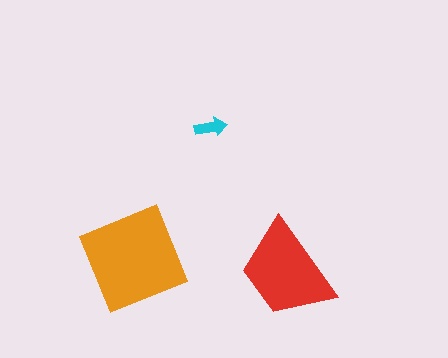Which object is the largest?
The orange diamond.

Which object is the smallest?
The cyan arrow.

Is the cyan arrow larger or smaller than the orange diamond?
Smaller.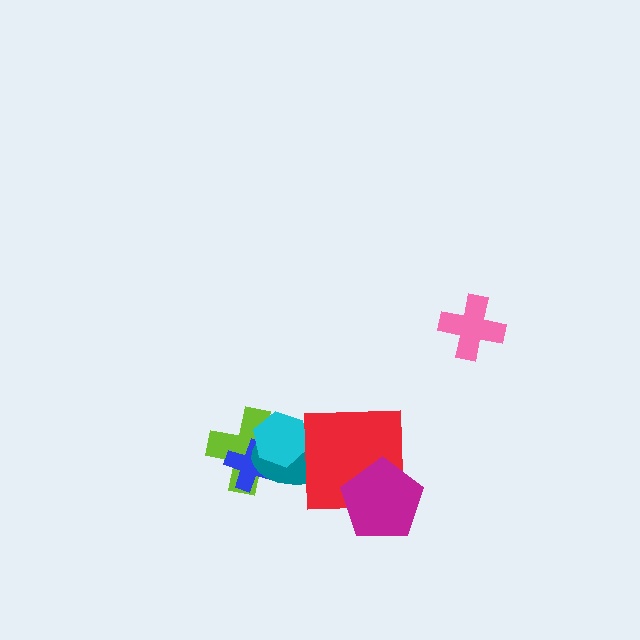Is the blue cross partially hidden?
Yes, it is partially covered by another shape.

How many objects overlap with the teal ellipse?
4 objects overlap with the teal ellipse.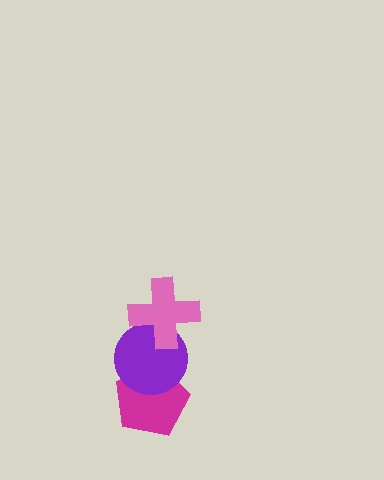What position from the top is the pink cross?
The pink cross is 1st from the top.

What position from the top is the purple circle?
The purple circle is 2nd from the top.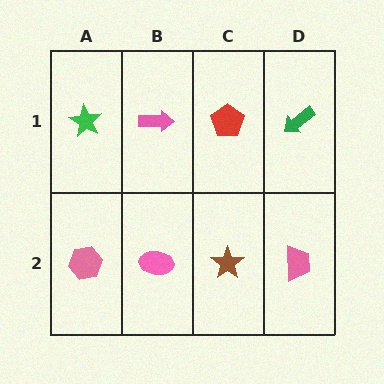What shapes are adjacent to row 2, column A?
A green star (row 1, column A), a pink ellipse (row 2, column B).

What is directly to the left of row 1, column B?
A green star.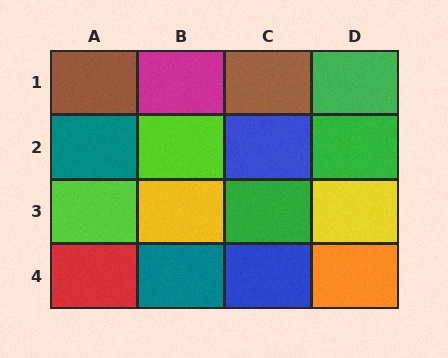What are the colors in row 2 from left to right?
Teal, lime, blue, green.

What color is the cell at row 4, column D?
Orange.